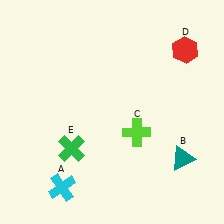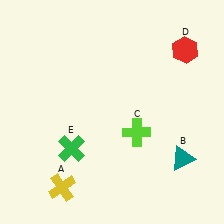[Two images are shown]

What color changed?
The cross (A) changed from cyan in Image 1 to yellow in Image 2.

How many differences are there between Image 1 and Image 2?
There is 1 difference between the two images.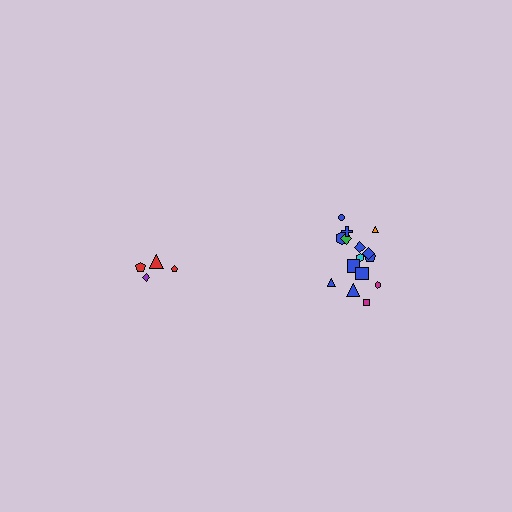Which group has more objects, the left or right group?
The right group.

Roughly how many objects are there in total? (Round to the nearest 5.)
Roughly 20 objects in total.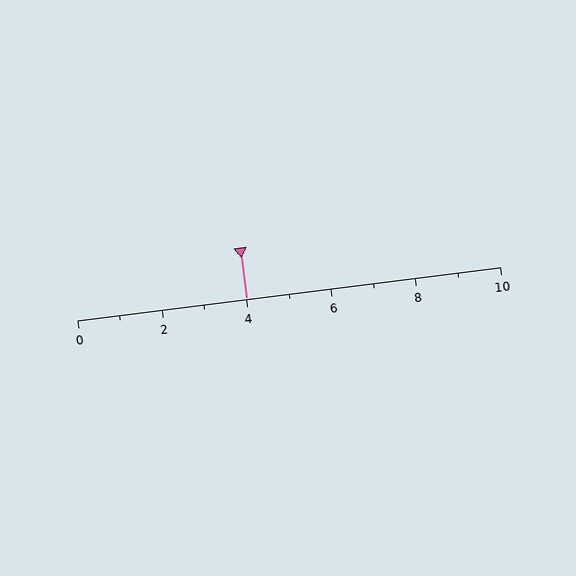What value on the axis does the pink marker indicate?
The marker indicates approximately 4.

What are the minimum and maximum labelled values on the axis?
The axis runs from 0 to 10.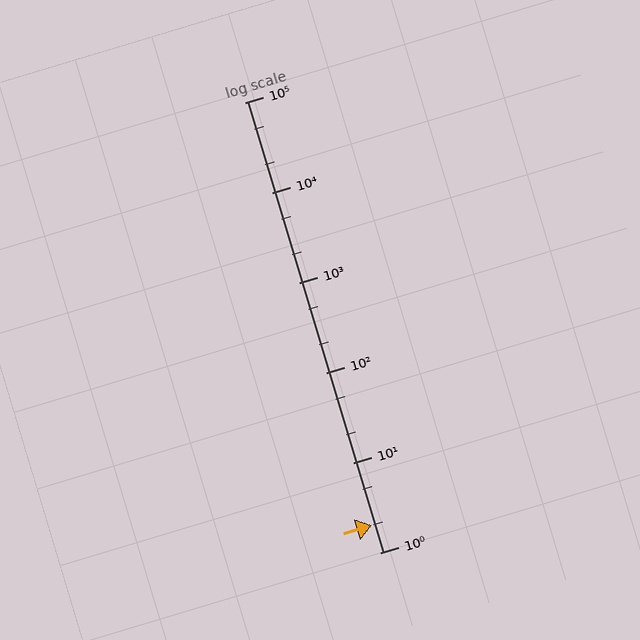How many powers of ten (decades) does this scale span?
The scale spans 5 decades, from 1 to 100000.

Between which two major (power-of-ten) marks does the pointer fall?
The pointer is between 1 and 10.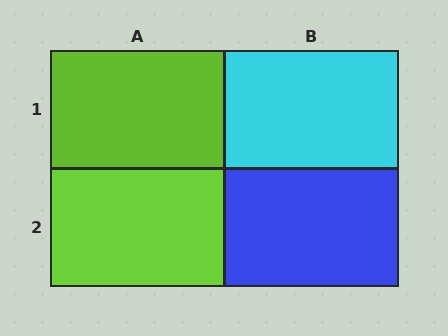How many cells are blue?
1 cell is blue.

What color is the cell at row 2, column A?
Lime.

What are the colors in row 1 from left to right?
Lime, cyan.